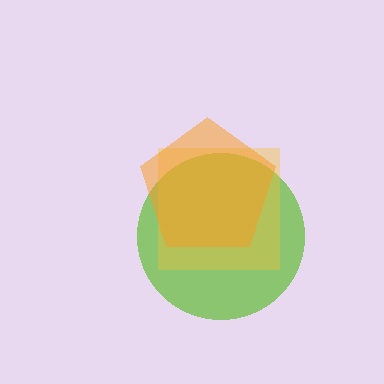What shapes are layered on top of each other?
The layered shapes are: a lime circle, a yellow square, an orange pentagon.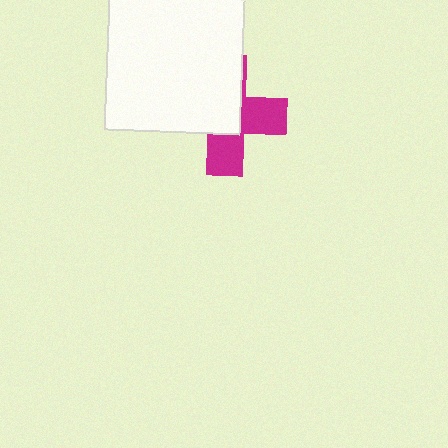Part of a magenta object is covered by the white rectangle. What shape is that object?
It is a cross.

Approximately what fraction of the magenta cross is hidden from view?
Roughly 56% of the magenta cross is hidden behind the white rectangle.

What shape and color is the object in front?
The object in front is a white rectangle.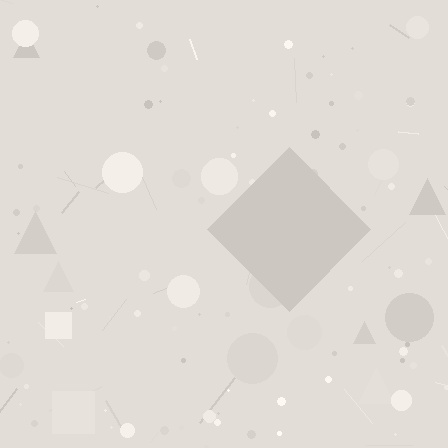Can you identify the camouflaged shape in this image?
The camouflaged shape is a diamond.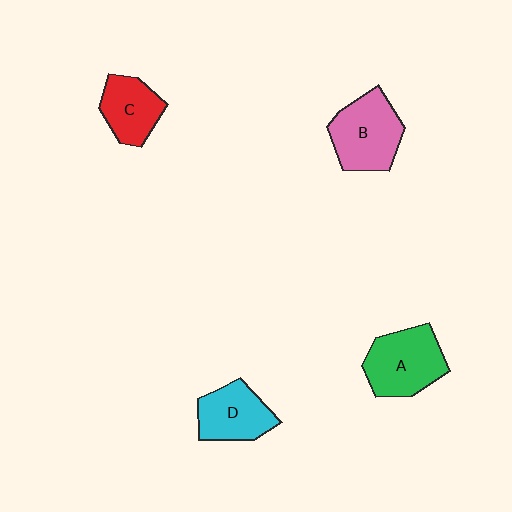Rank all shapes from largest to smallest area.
From largest to smallest: B (pink), A (green), D (cyan), C (red).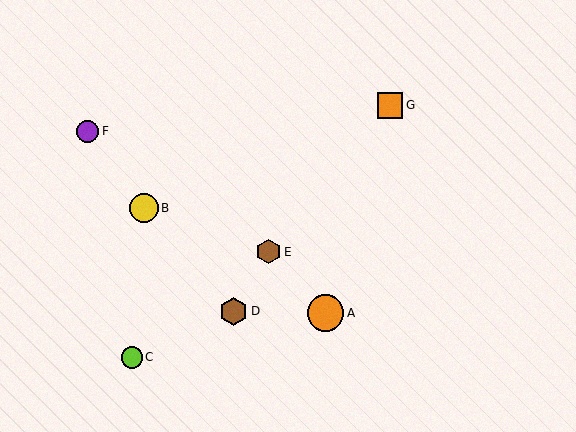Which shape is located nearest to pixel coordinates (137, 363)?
The lime circle (labeled C) at (132, 357) is nearest to that location.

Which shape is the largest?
The orange circle (labeled A) is the largest.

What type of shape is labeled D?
Shape D is a brown hexagon.